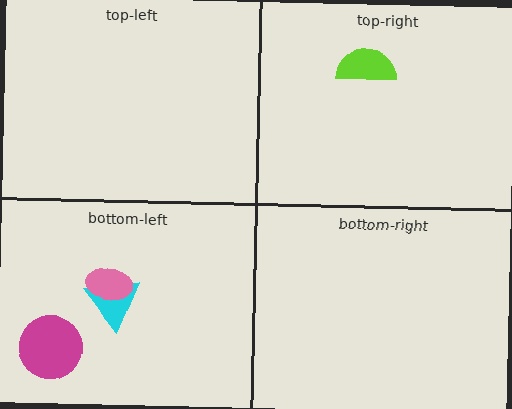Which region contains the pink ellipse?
The bottom-left region.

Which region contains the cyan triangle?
The bottom-left region.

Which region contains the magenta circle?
The bottom-left region.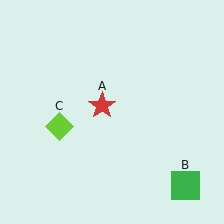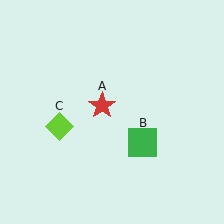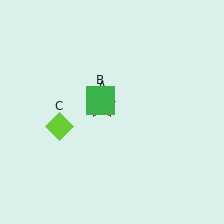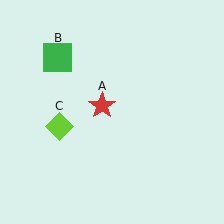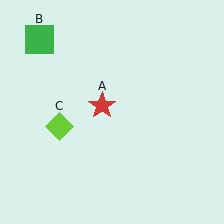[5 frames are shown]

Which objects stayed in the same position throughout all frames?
Red star (object A) and lime diamond (object C) remained stationary.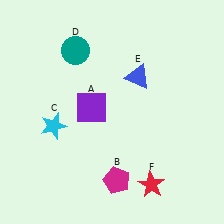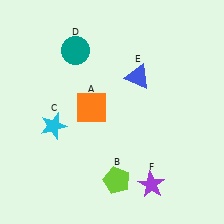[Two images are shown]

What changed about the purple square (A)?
In Image 1, A is purple. In Image 2, it changed to orange.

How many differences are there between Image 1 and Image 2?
There are 3 differences between the two images.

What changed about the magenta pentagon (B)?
In Image 1, B is magenta. In Image 2, it changed to lime.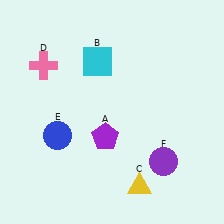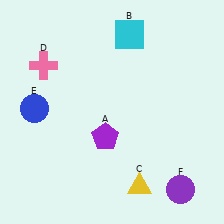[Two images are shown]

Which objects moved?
The objects that moved are: the cyan square (B), the blue circle (E), the purple circle (F).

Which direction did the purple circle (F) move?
The purple circle (F) moved down.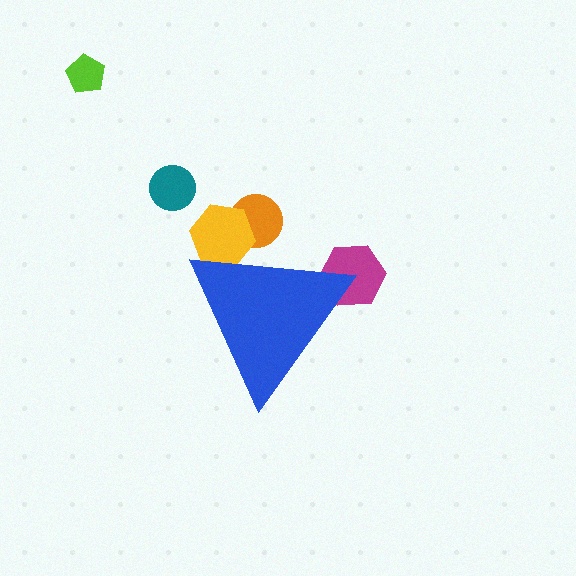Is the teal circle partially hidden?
No, the teal circle is fully visible.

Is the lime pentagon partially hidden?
No, the lime pentagon is fully visible.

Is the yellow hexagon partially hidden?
Yes, the yellow hexagon is partially hidden behind the blue triangle.